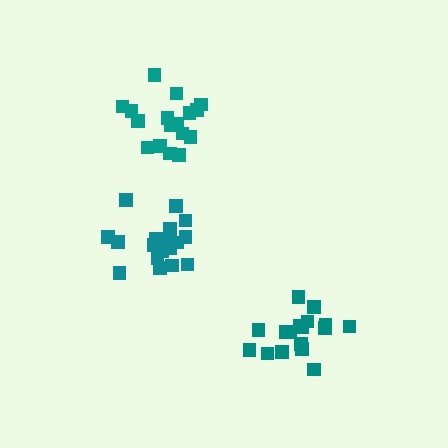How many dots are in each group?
Group 1: 17 dots, Group 2: 17 dots, Group 3: 19 dots (53 total).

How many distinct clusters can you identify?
There are 3 distinct clusters.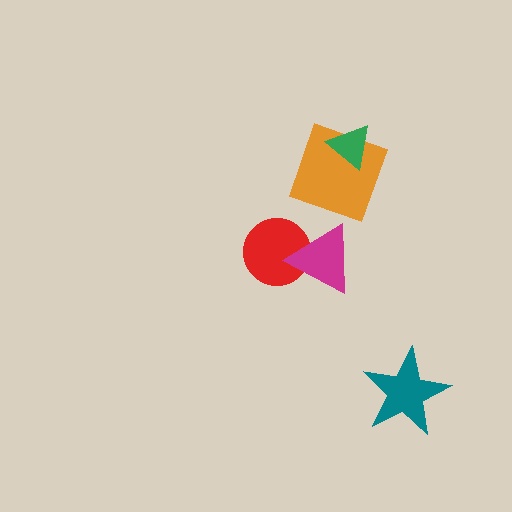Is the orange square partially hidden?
Yes, it is partially covered by another shape.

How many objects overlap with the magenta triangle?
1 object overlaps with the magenta triangle.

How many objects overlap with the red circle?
1 object overlaps with the red circle.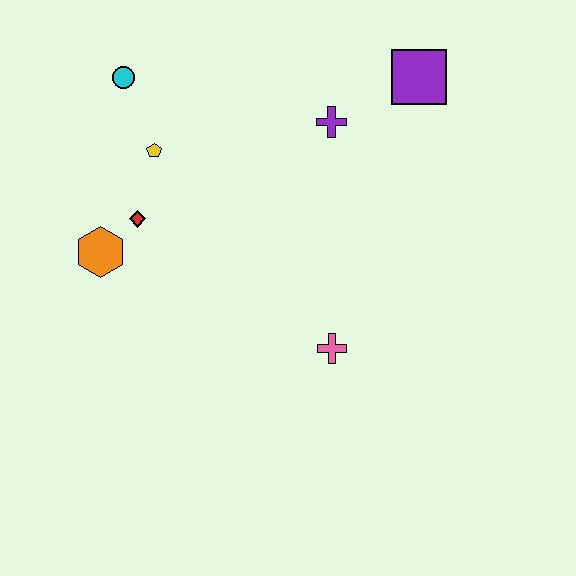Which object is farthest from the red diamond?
The purple square is farthest from the red diamond.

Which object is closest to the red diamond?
The orange hexagon is closest to the red diamond.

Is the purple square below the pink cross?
No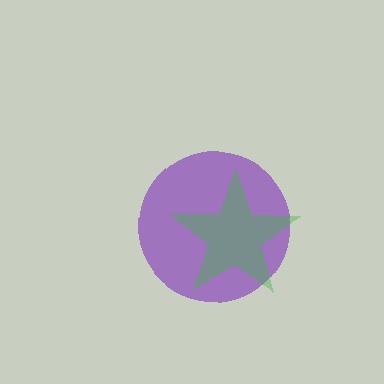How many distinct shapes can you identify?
There are 2 distinct shapes: a purple circle, a green star.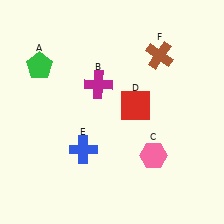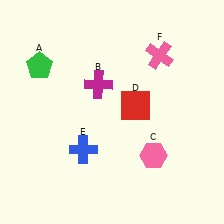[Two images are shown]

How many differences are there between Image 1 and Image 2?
There is 1 difference between the two images.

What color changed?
The cross (F) changed from brown in Image 1 to pink in Image 2.